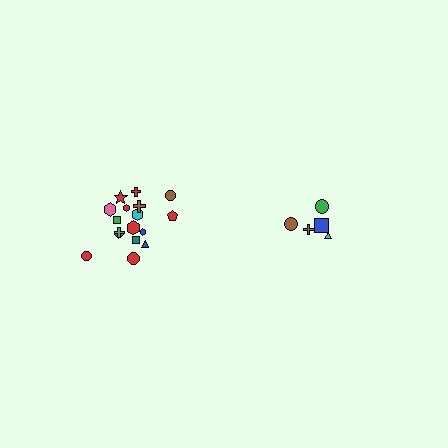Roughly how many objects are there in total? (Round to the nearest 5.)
Roughly 25 objects in total.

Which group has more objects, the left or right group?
The left group.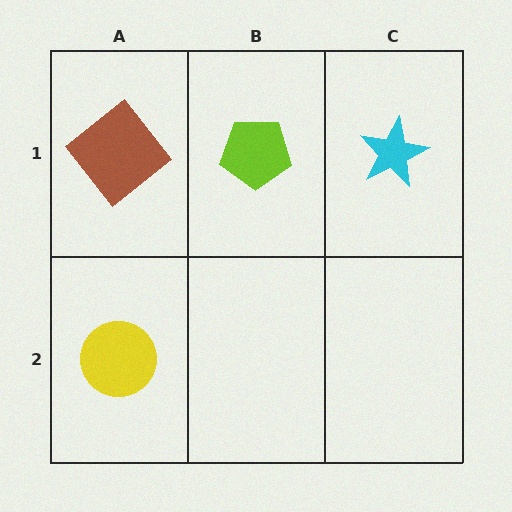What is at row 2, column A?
A yellow circle.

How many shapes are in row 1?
3 shapes.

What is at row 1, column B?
A lime pentagon.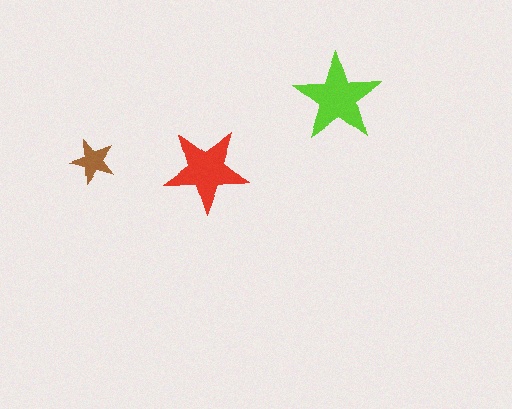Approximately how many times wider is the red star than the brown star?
About 2 times wider.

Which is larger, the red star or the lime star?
The lime one.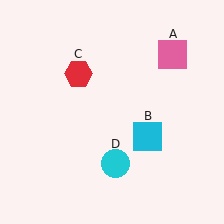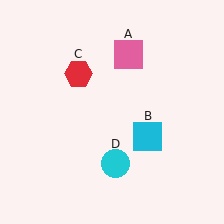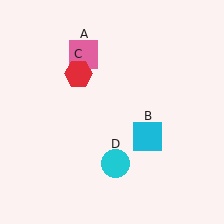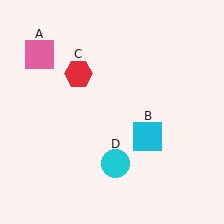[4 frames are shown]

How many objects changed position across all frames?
1 object changed position: pink square (object A).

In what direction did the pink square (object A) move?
The pink square (object A) moved left.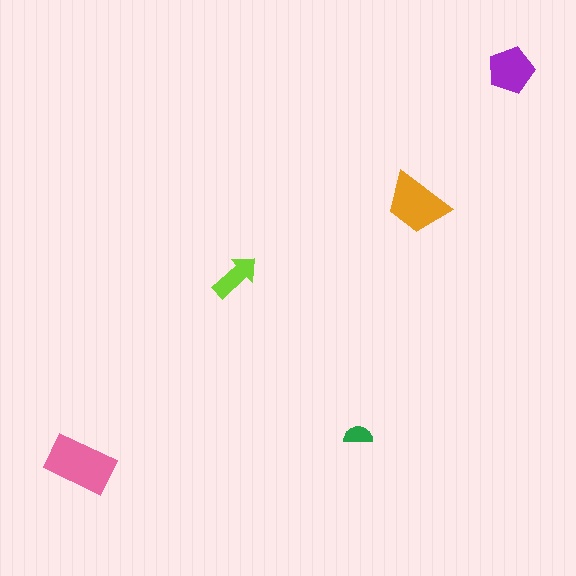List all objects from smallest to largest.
The green semicircle, the lime arrow, the purple pentagon, the orange trapezoid, the pink rectangle.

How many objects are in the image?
There are 5 objects in the image.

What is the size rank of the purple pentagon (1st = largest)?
3rd.